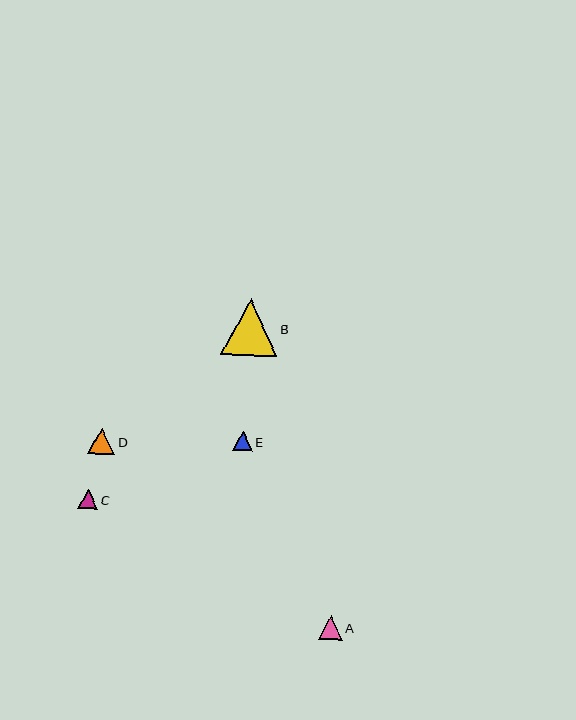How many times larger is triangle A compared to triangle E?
Triangle A is approximately 1.2 times the size of triangle E.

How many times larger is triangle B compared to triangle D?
Triangle B is approximately 2.1 times the size of triangle D.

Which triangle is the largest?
Triangle B is the largest with a size of approximately 56 pixels.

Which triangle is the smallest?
Triangle C is the smallest with a size of approximately 19 pixels.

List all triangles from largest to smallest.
From largest to smallest: B, D, A, E, C.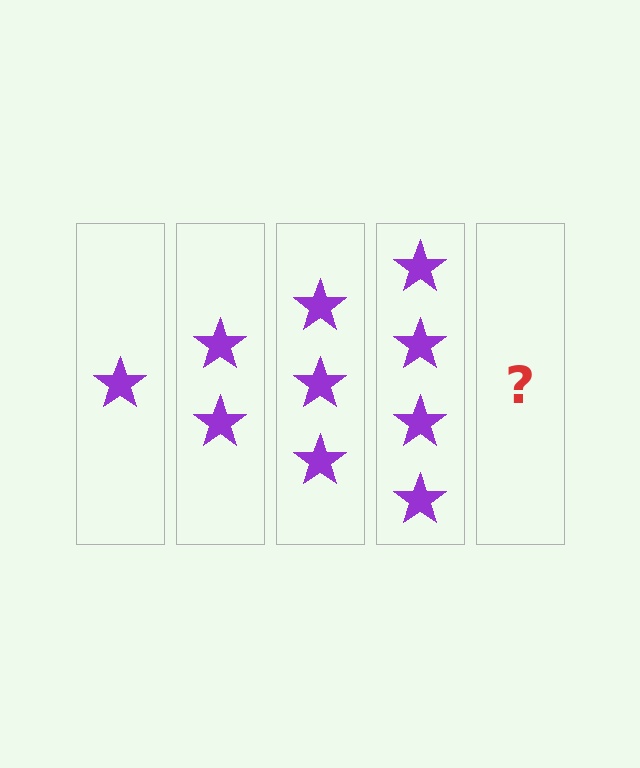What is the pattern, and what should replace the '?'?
The pattern is that each step adds one more star. The '?' should be 5 stars.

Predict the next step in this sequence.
The next step is 5 stars.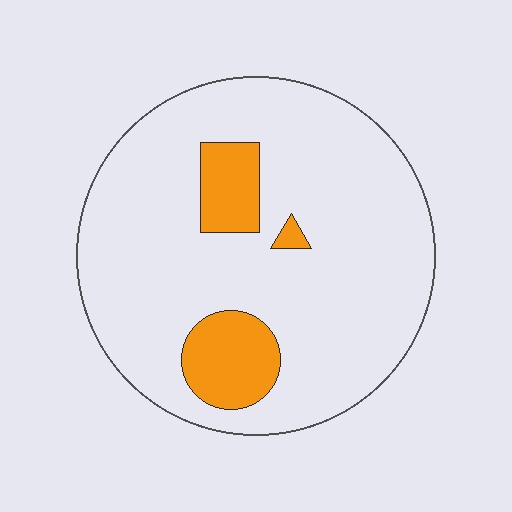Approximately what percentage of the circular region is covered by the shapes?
Approximately 15%.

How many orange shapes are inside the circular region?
3.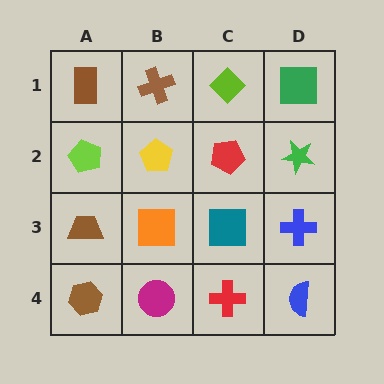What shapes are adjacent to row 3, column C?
A red pentagon (row 2, column C), a red cross (row 4, column C), an orange square (row 3, column B), a blue cross (row 3, column D).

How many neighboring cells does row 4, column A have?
2.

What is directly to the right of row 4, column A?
A magenta circle.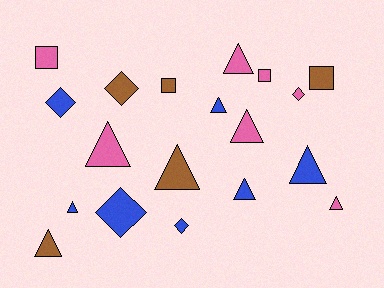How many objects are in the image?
There are 19 objects.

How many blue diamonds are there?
There are 3 blue diamonds.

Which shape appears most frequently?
Triangle, with 10 objects.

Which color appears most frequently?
Pink, with 7 objects.